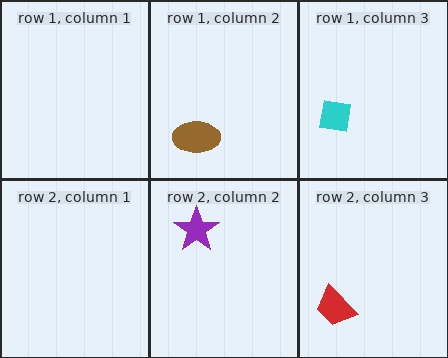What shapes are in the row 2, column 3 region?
The red trapezoid.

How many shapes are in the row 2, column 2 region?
1.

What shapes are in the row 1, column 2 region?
The brown ellipse.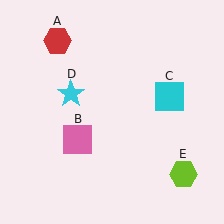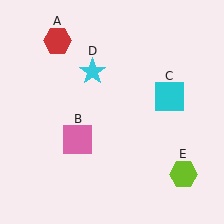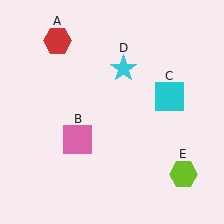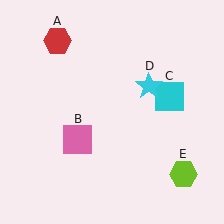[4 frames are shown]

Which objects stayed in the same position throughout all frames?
Red hexagon (object A) and pink square (object B) and cyan square (object C) and lime hexagon (object E) remained stationary.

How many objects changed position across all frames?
1 object changed position: cyan star (object D).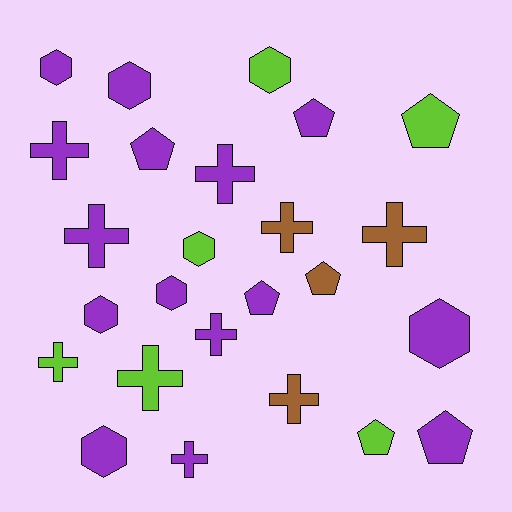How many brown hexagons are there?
There are no brown hexagons.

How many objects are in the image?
There are 25 objects.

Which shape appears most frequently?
Cross, with 10 objects.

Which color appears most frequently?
Purple, with 15 objects.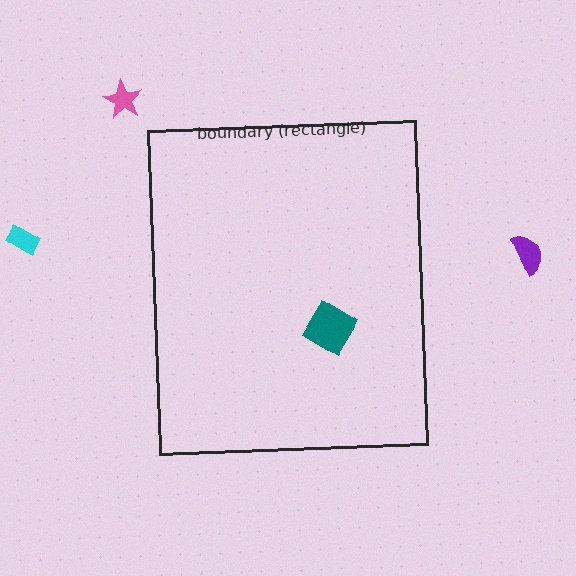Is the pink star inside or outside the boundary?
Outside.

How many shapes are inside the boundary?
1 inside, 3 outside.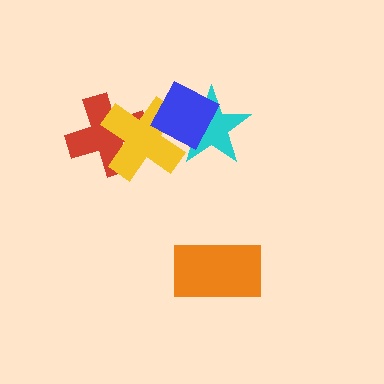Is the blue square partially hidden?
No, no other shape covers it.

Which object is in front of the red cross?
The yellow cross is in front of the red cross.